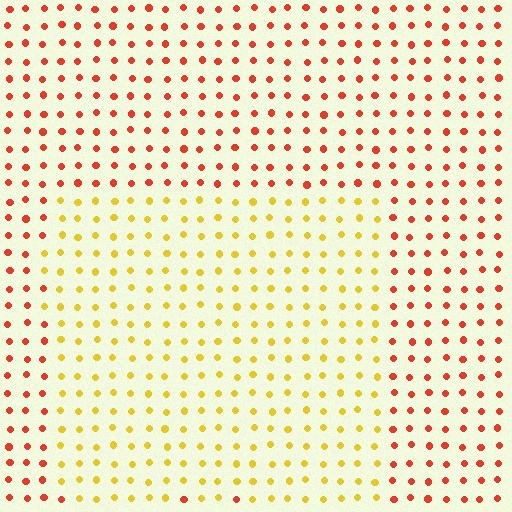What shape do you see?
I see a rectangle.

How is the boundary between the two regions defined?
The boundary is defined purely by a slight shift in hue (about 46 degrees). Spacing, size, and orientation are identical on both sides.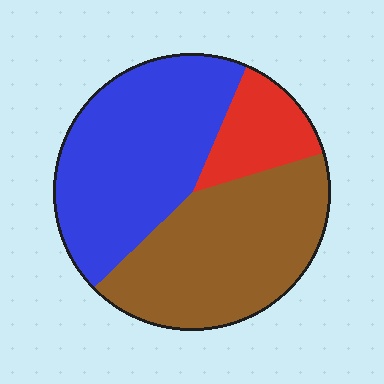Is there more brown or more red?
Brown.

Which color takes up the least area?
Red, at roughly 15%.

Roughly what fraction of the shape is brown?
Brown takes up about two fifths (2/5) of the shape.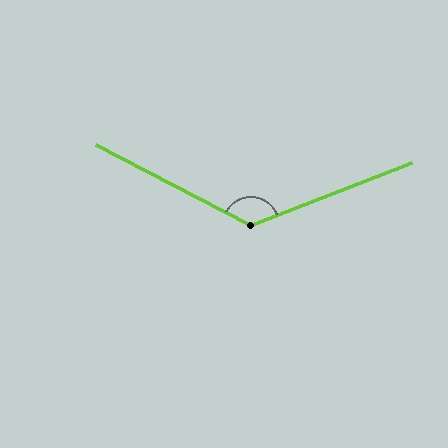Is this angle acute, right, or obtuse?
It is obtuse.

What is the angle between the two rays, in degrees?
Approximately 131 degrees.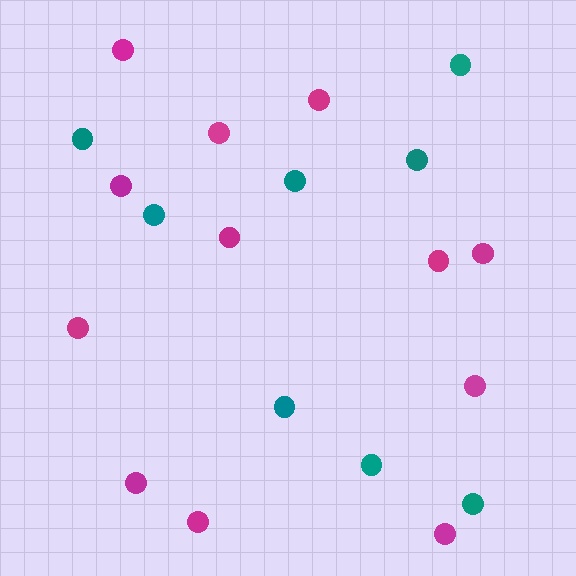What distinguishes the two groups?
There are 2 groups: one group of magenta circles (12) and one group of teal circles (8).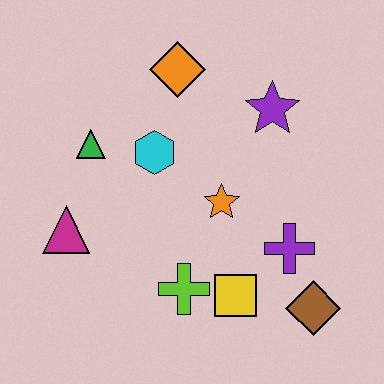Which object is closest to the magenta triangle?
The green triangle is closest to the magenta triangle.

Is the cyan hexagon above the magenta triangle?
Yes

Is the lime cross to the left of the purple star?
Yes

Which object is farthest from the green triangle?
The brown diamond is farthest from the green triangle.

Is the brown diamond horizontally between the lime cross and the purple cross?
No